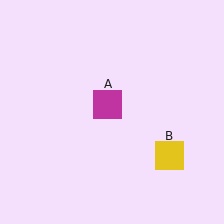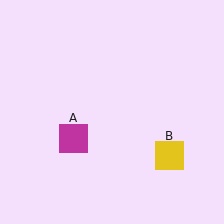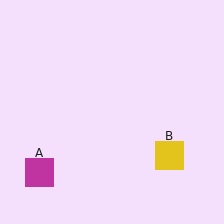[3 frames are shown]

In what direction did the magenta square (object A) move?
The magenta square (object A) moved down and to the left.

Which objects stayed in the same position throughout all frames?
Yellow square (object B) remained stationary.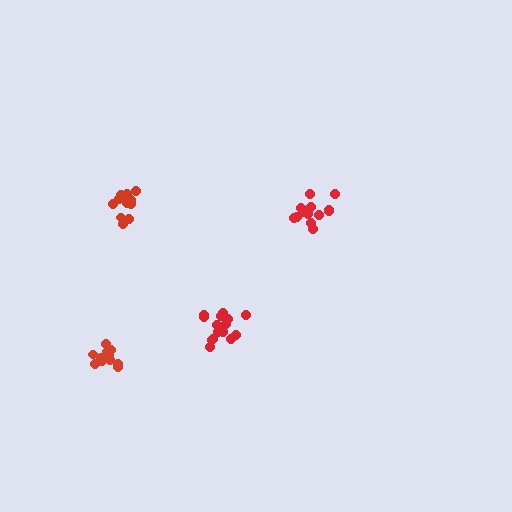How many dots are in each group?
Group 1: 12 dots, Group 2: 13 dots, Group 3: 16 dots, Group 4: 11 dots (52 total).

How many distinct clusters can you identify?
There are 4 distinct clusters.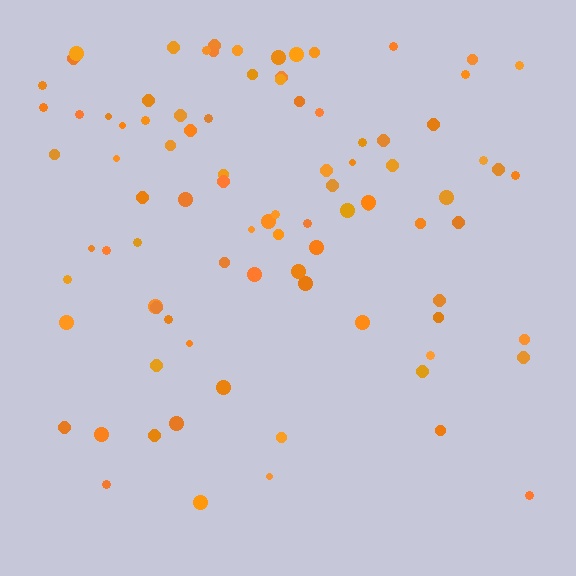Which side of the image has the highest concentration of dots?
The top.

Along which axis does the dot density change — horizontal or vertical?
Vertical.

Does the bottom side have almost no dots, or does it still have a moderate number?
Still a moderate number, just noticeably fewer than the top.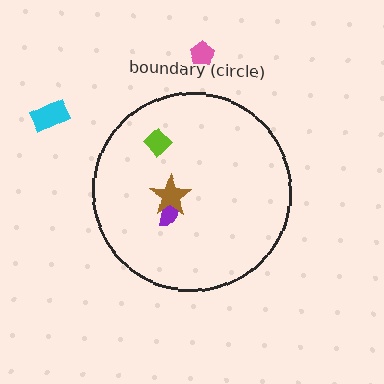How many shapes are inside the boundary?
3 inside, 2 outside.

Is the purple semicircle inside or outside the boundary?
Inside.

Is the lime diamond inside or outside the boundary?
Inside.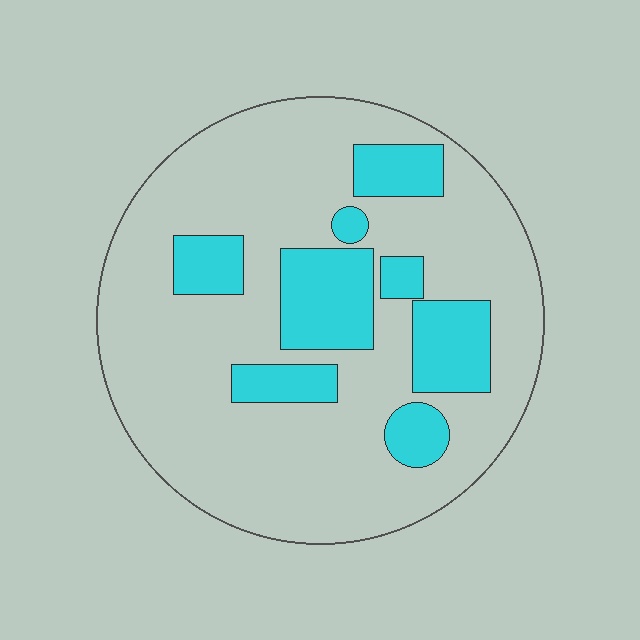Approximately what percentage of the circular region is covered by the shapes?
Approximately 25%.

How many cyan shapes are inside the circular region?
8.